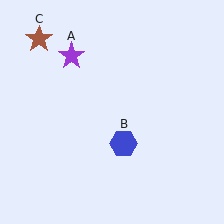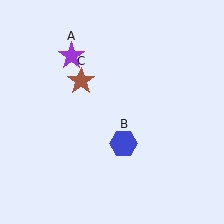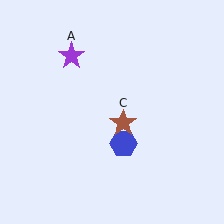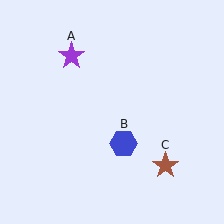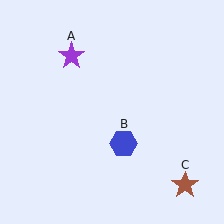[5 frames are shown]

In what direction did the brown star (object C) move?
The brown star (object C) moved down and to the right.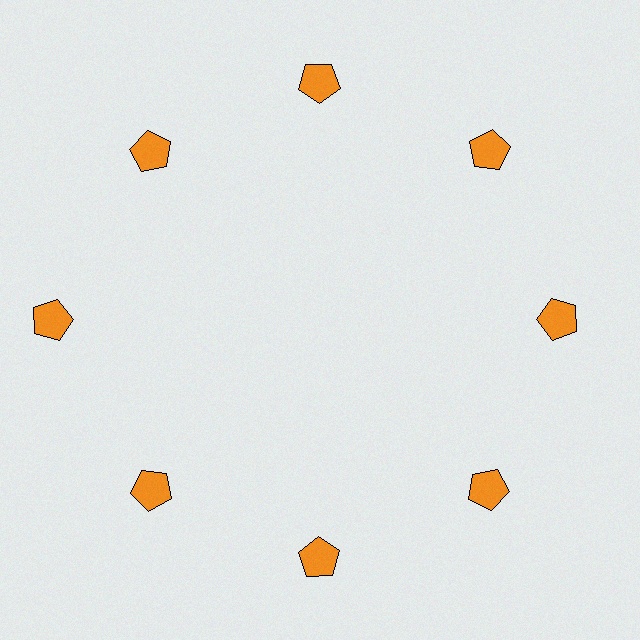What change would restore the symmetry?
The symmetry would be restored by moving it inward, back onto the ring so that all 8 pentagons sit at equal angles and equal distance from the center.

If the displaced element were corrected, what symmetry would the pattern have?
It would have 8-fold rotational symmetry — the pattern would map onto itself every 45 degrees.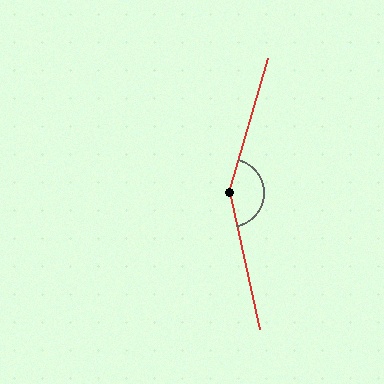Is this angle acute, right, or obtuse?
It is obtuse.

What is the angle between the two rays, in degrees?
Approximately 152 degrees.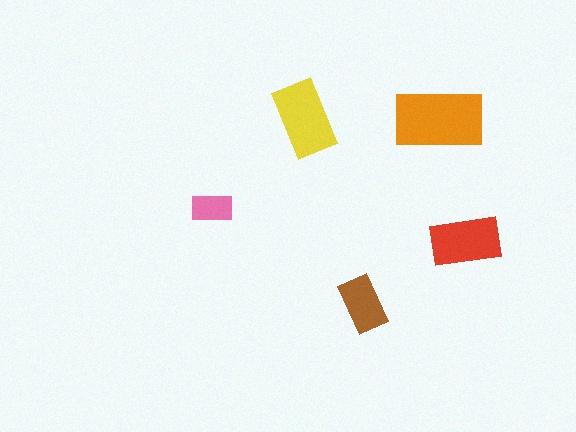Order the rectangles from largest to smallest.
the orange one, the yellow one, the red one, the brown one, the pink one.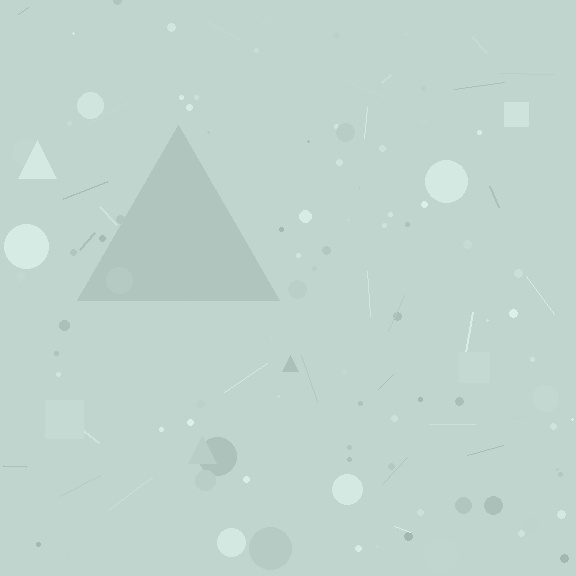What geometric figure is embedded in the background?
A triangle is embedded in the background.